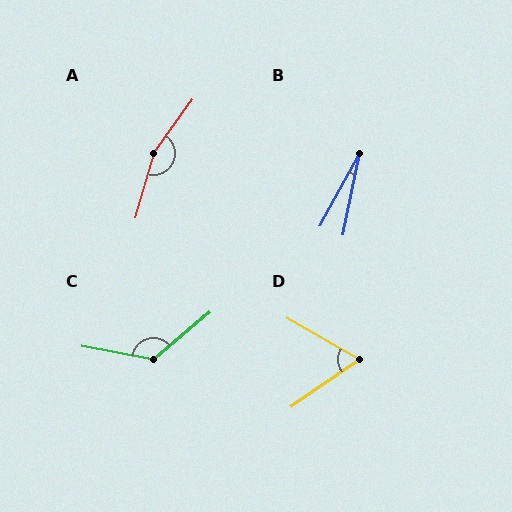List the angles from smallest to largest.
B (17°), D (65°), C (130°), A (160°).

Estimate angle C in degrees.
Approximately 130 degrees.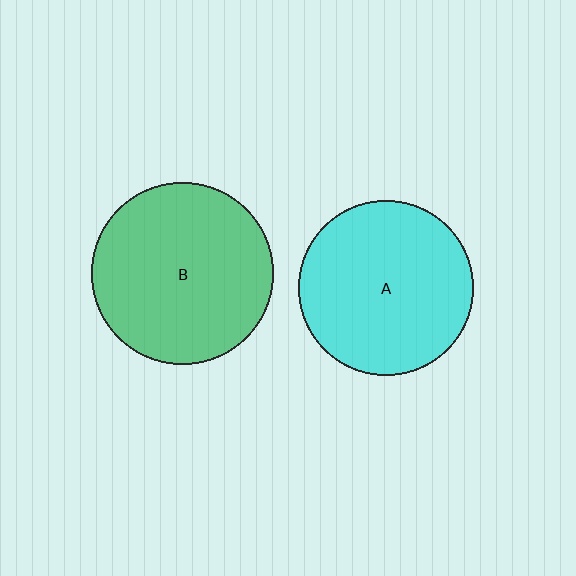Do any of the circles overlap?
No, none of the circles overlap.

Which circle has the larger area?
Circle B (green).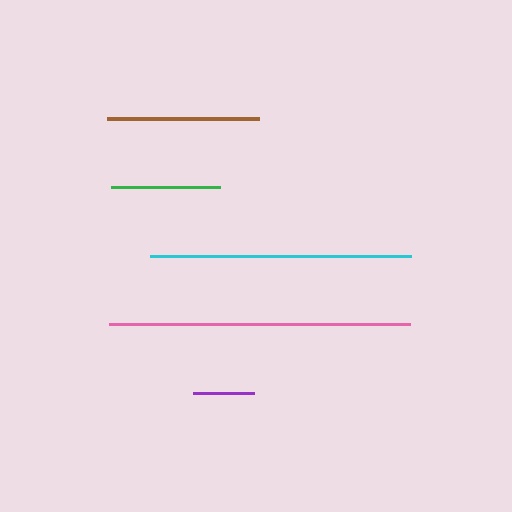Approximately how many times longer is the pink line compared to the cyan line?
The pink line is approximately 1.2 times the length of the cyan line.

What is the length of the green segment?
The green segment is approximately 109 pixels long.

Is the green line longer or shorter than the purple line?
The green line is longer than the purple line.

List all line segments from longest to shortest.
From longest to shortest: pink, cyan, brown, green, purple.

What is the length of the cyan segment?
The cyan segment is approximately 261 pixels long.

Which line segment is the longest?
The pink line is the longest at approximately 302 pixels.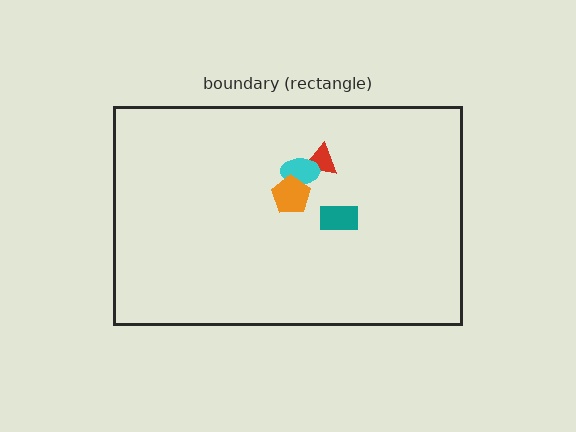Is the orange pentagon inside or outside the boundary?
Inside.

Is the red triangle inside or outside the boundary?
Inside.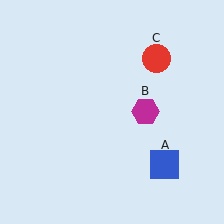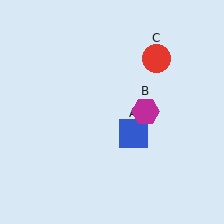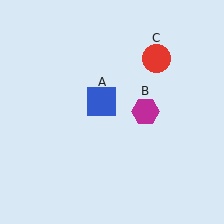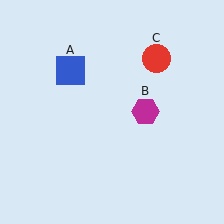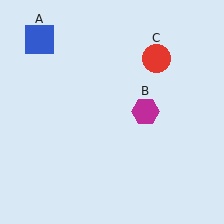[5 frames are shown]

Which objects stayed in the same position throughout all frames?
Magenta hexagon (object B) and red circle (object C) remained stationary.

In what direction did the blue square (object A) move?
The blue square (object A) moved up and to the left.